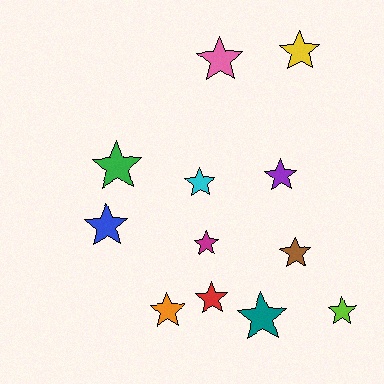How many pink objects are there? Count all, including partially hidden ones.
There is 1 pink object.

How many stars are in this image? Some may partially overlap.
There are 12 stars.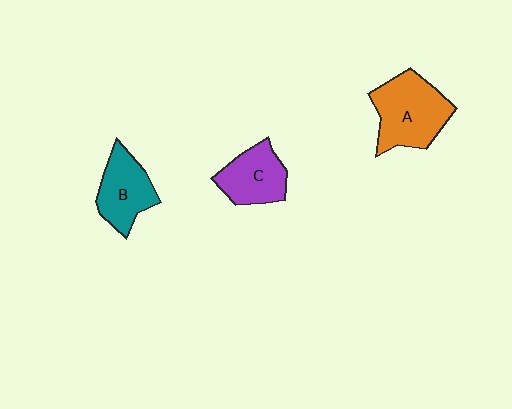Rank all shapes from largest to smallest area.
From largest to smallest: A (orange), B (teal), C (purple).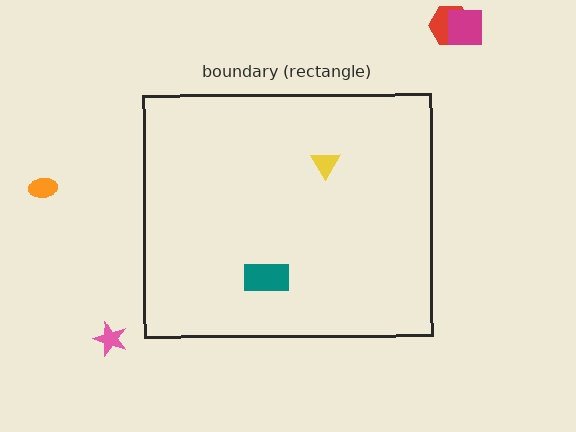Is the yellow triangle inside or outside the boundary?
Inside.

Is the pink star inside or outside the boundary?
Outside.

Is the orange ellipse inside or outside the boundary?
Outside.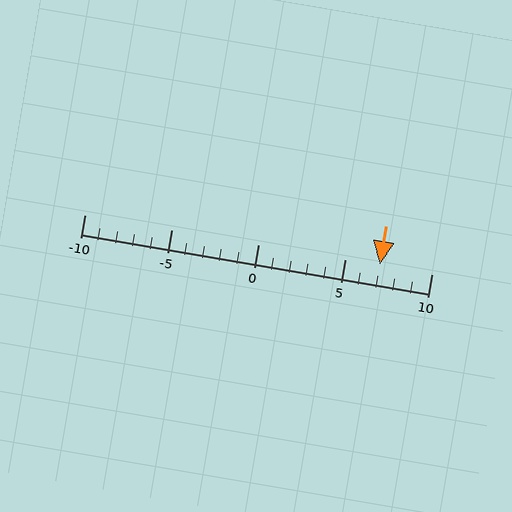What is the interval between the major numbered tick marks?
The major tick marks are spaced 5 units apart.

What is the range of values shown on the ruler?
The ruler shows values from -10 to 10.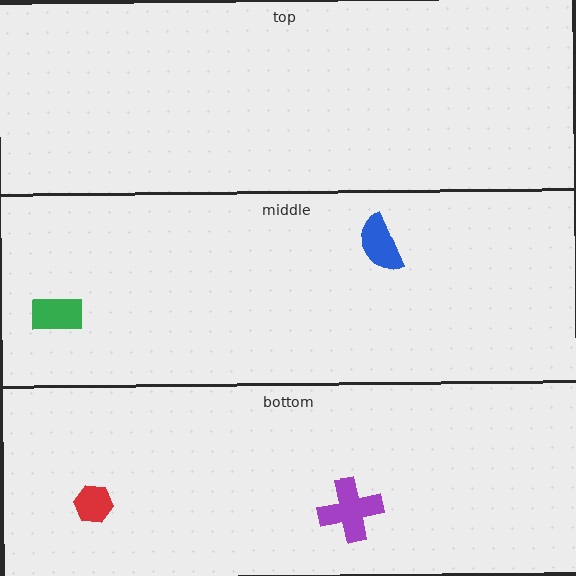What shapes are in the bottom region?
The red hexagon, the purple cross.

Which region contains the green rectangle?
The middle region.